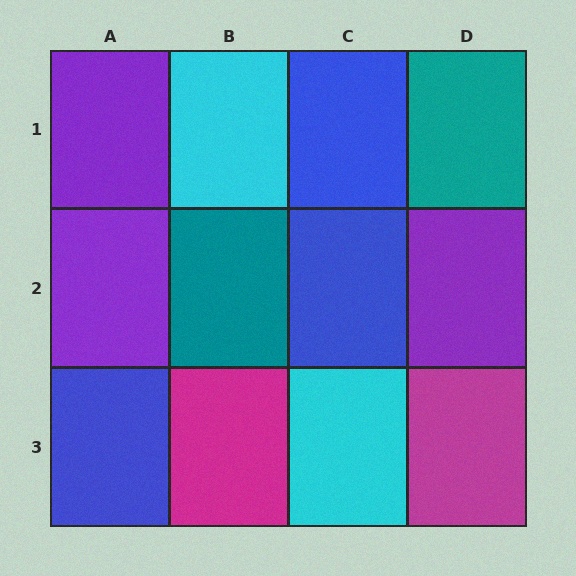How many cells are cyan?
2 cells are cyan.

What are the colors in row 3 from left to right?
Blue, magenta, cyan, magenta.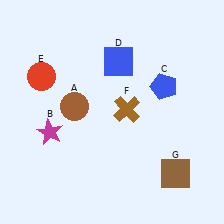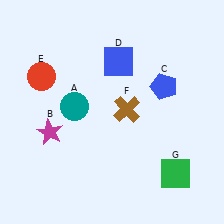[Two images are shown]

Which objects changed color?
A changed from brown to teal. G changed from brown to green.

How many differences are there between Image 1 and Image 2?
There are 2 differences between the two images.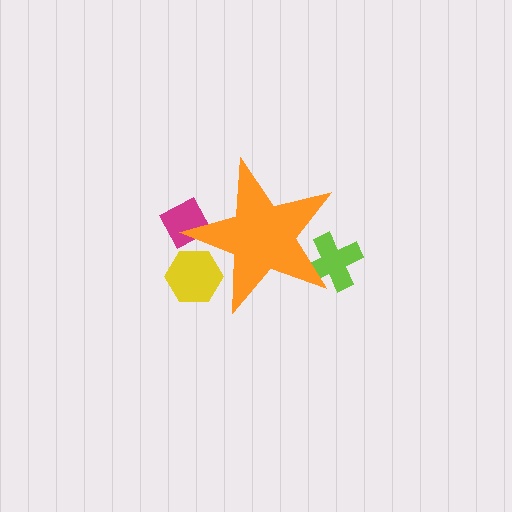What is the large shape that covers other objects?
An orange star.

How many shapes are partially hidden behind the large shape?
3 shapes are partially hidden.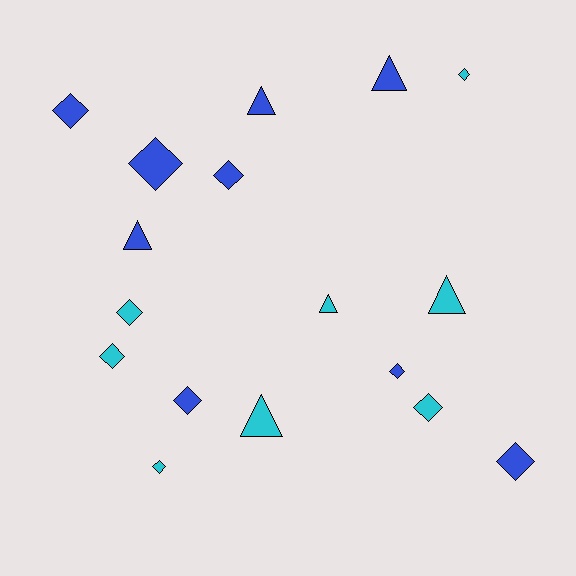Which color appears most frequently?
Blue, with 9 objects.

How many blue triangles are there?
There are 3 blue triangles.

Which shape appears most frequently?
Diamond, with 11 objects.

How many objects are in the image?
There are 17 objects.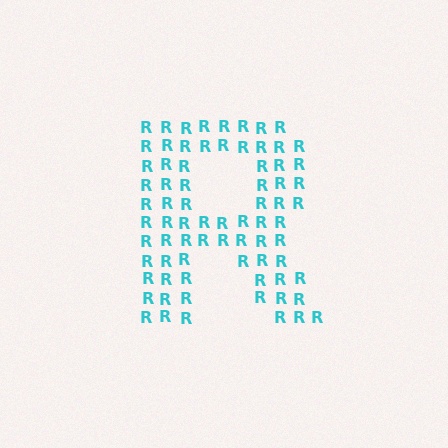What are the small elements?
The small elements are letter R's.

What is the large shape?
The large shape is the letter R.